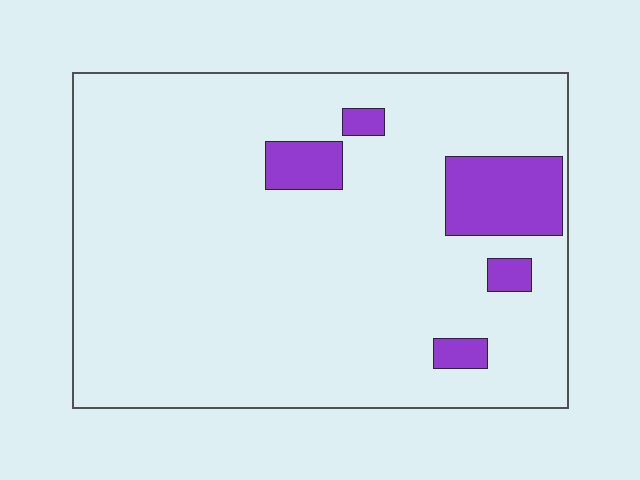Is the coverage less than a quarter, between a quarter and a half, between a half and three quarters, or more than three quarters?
Less than a quarter.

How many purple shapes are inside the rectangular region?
5.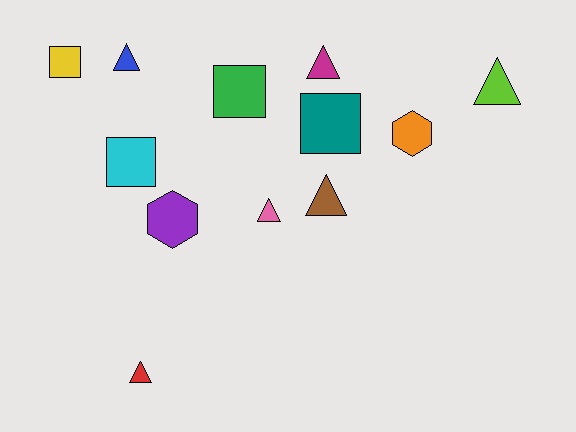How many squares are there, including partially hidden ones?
There are 4 squares.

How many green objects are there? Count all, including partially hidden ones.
There is 1 green object.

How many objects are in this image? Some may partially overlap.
There are 12 objects.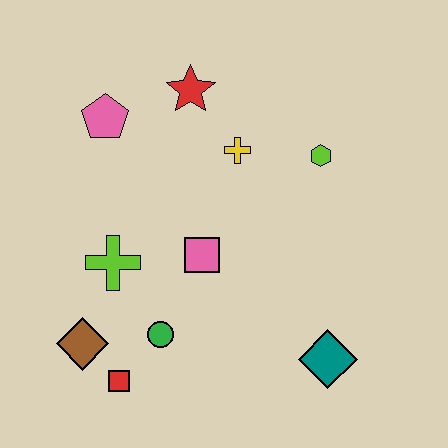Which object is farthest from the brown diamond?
The lime hexagon is farthest from the brown diamond.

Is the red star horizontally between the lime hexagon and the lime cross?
Yes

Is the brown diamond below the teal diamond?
No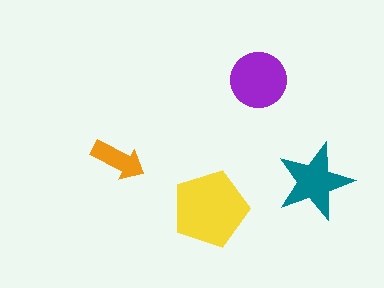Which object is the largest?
The yellow pentagon.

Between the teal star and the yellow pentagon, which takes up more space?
The yellow pentagon.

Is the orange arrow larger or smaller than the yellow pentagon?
Smaller.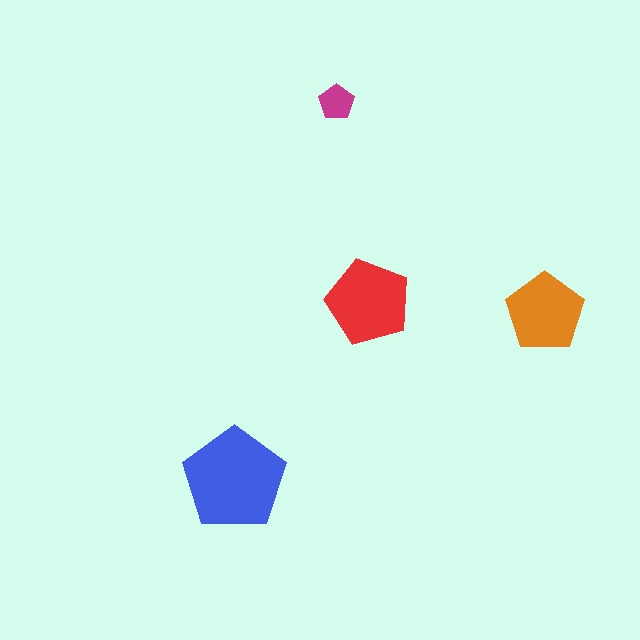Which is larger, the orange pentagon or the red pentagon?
The red one.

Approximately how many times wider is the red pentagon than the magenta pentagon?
About 2.5 times wider.